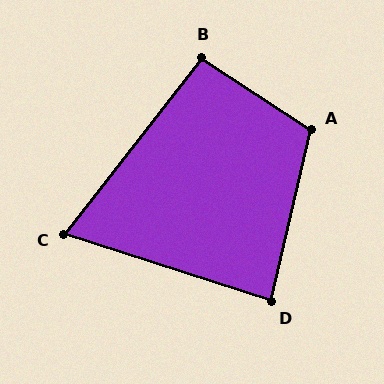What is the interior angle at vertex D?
Approximately 85 degrees (approximately right).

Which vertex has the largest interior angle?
A, at approximately 110 degrees.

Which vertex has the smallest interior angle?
C, at approximately 70 degrees.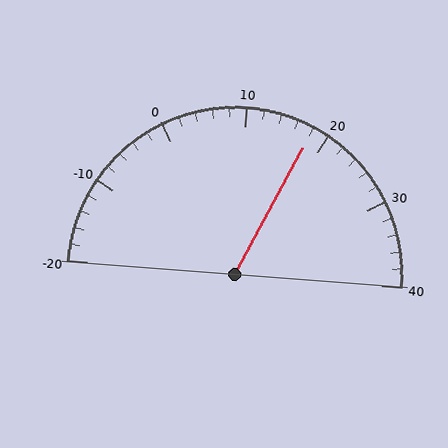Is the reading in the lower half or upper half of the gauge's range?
The reading is in the upper half of the range (-20 to 40).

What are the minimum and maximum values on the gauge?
The gauge ranges from -20 to 40.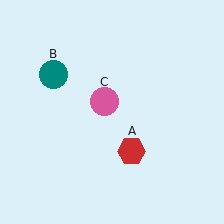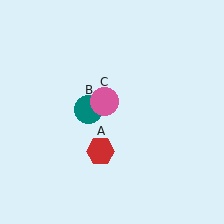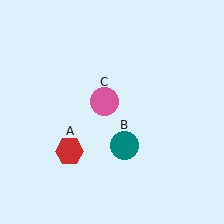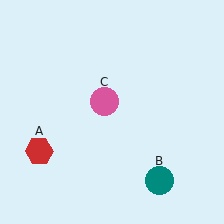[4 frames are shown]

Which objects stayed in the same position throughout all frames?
Pink circle (object C) remained stationary.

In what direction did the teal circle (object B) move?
The teal circle (object B) moved down and to the right.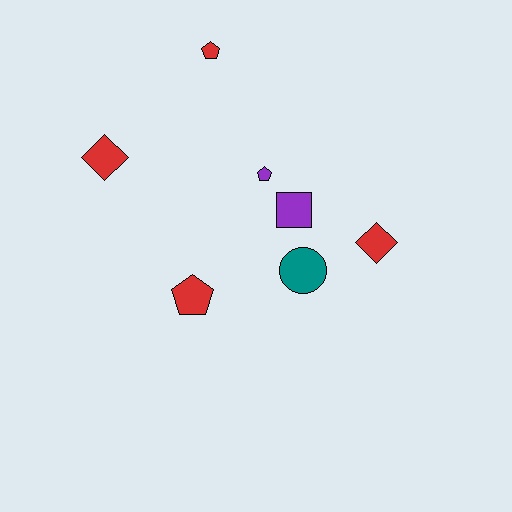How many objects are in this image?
There are 7 objects.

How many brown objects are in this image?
There are no brown objects.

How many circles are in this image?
There is 1 circle.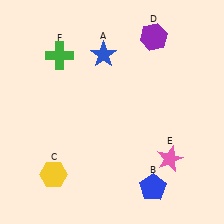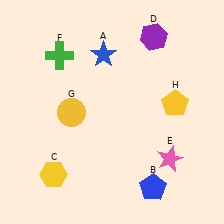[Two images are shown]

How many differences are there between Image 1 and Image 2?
There are 2 differences between the two images.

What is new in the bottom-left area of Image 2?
A yellow circle (G) was added in the bottom-left area of Image 2.